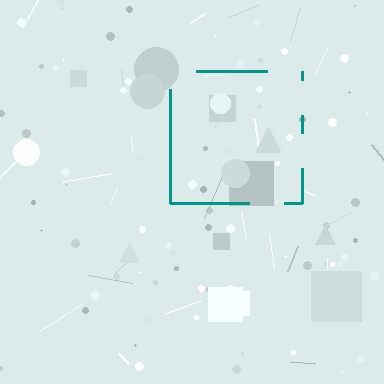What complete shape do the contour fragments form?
The contour fragments form a square.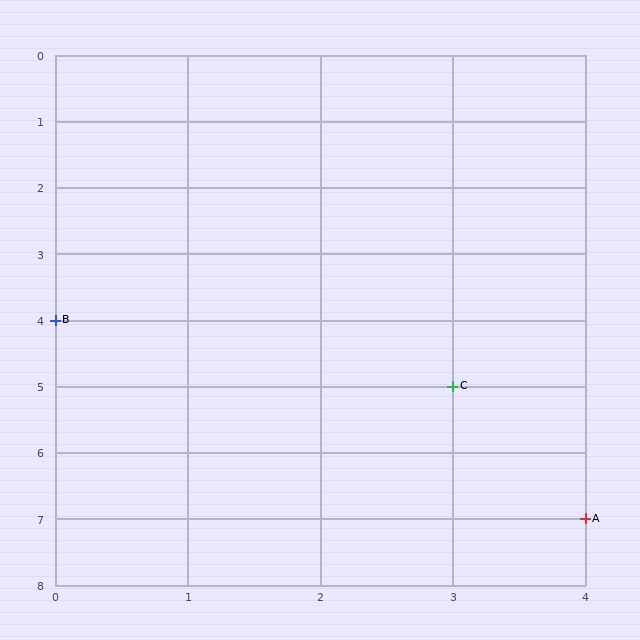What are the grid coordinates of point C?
Point C is at grid coordinates (3, 5).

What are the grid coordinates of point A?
Point A is at grid coordinates (4, 7).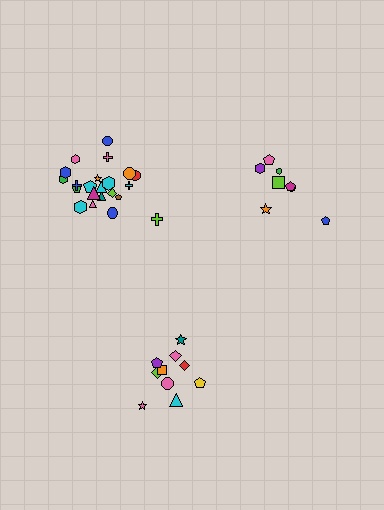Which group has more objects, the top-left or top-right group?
The top-left group.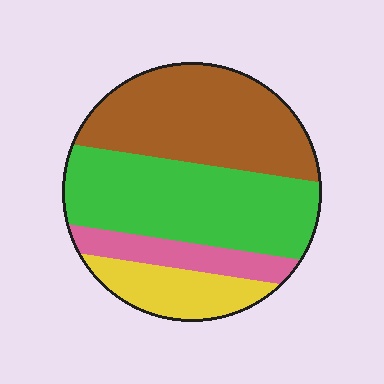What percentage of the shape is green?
Green takes up about three eighths (3/8) of the shape.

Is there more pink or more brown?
Brown.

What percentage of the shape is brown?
Brown covers 36% of the shape.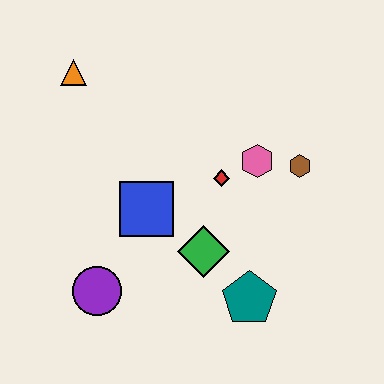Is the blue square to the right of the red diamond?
No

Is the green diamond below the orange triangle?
Yes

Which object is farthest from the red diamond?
The orange triangle is farthest from the red diamond.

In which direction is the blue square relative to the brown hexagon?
The blue square is to the left of the brown hexagon.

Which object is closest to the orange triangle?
The blue square is closest to the orange triangle.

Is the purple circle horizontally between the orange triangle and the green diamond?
Yes